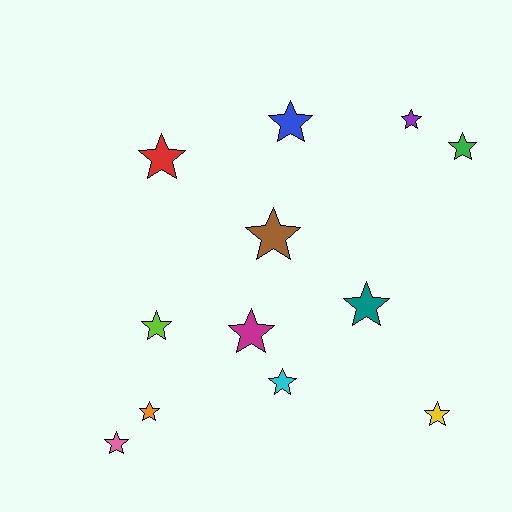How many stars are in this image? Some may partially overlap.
There are 12 stars.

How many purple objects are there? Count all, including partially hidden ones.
There is 1 purple object.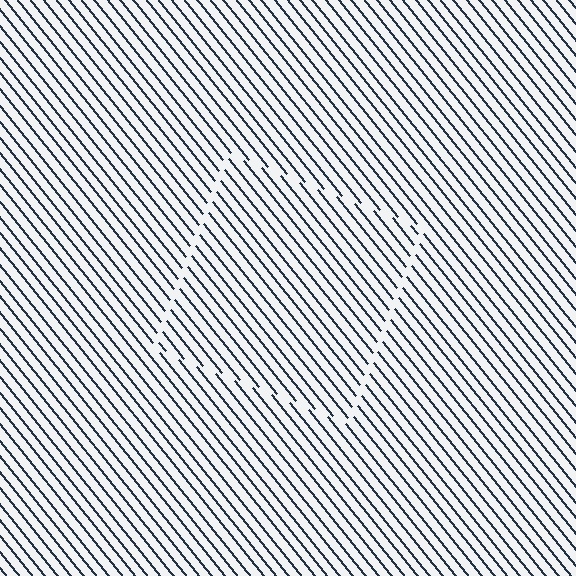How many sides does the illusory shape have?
4 sides — the line-ends trace a square.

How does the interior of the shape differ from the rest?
The interior of the shape contains the same grating, shifted by half a period — the contour is defined by the phase discontinuity where line-ends from the inner and outer gratings abut.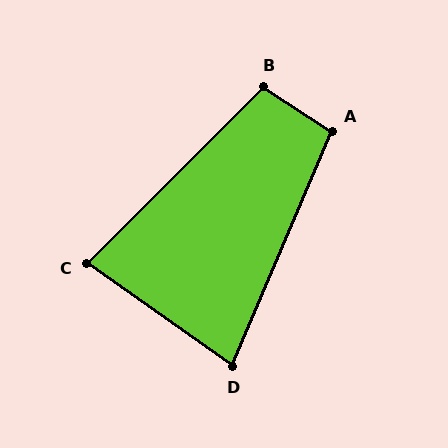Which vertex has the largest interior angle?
B, at approximately 102 degrees.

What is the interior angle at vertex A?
Approximately 100 degrees (obtuse).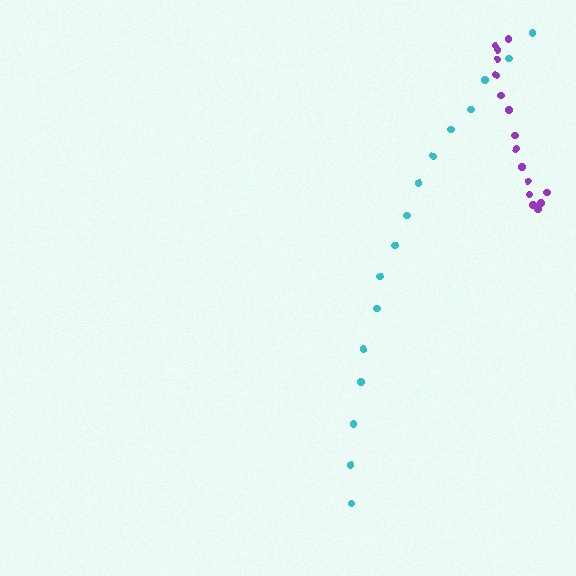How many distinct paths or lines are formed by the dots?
There are 2 distinct paths.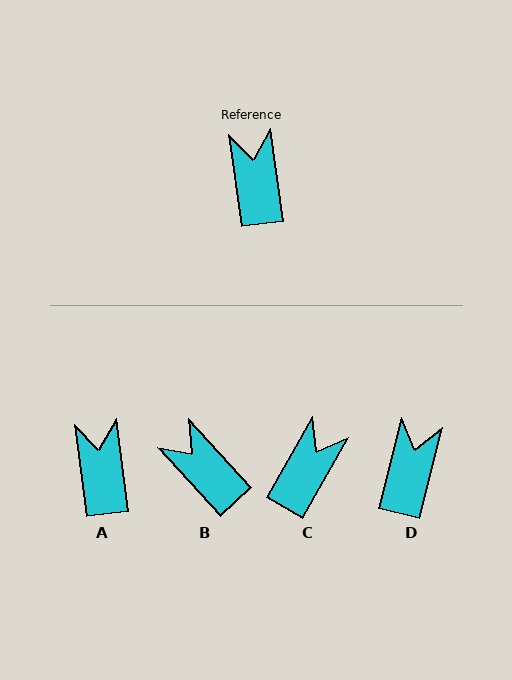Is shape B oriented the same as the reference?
No, it is off by about 35 degrees.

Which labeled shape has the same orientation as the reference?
A.